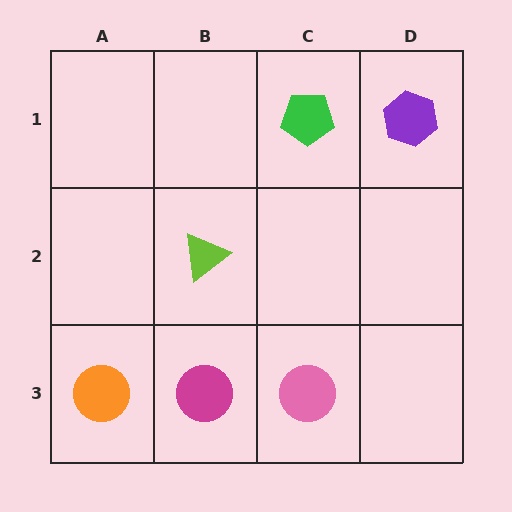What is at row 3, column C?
A pink circle.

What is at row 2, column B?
A lime triangle.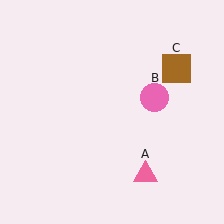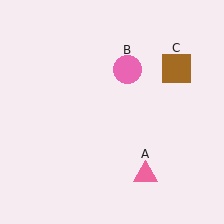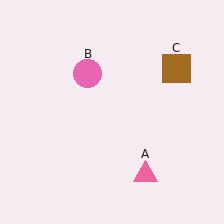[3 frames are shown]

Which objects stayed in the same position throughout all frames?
Pink triangle (object A) and brown square (object C) remained stationary.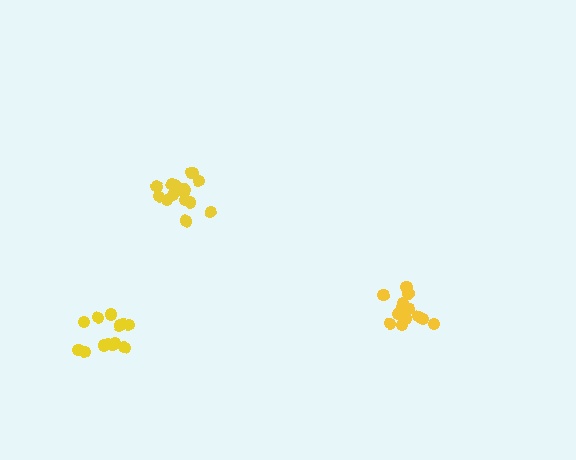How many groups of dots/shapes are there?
There are 3 groups.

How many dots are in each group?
Group 1: 13 dots, Group 2: 17 dots, Group 3: 13 dots (43 total).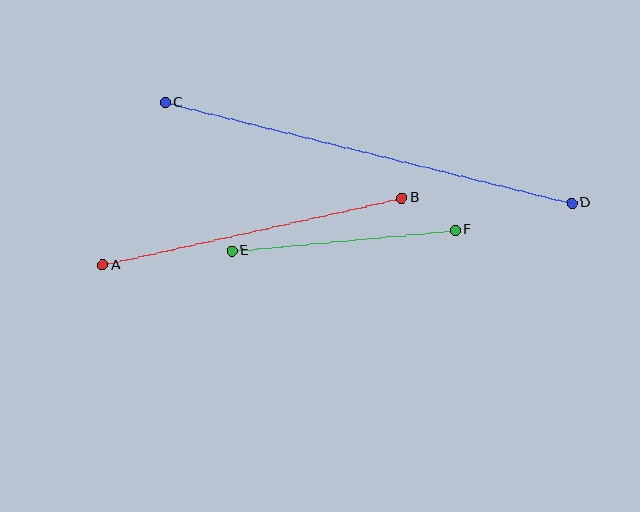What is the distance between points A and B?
The distance is approximately 306 pixels.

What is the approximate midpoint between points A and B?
The midpoint is at approximately (252, 231) pixels.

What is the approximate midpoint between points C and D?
The midpoint is at approximately (368, 153) pixels.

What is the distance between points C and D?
The distance is approximately 419 pixels.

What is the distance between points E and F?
The distance is approximately 224 pixels.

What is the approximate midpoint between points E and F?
The midpoint is at approximately (343, 240) pixels.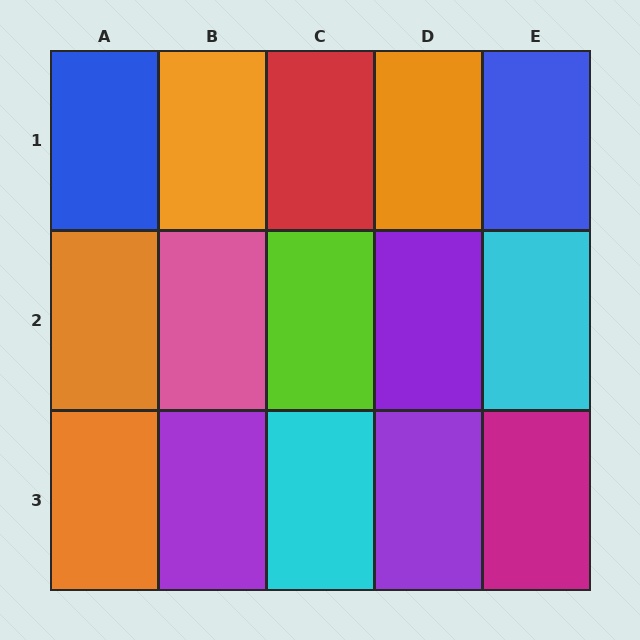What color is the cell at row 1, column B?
Orange.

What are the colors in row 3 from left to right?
Orange, purple, cyan, purple, magenta.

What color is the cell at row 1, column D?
Orange.